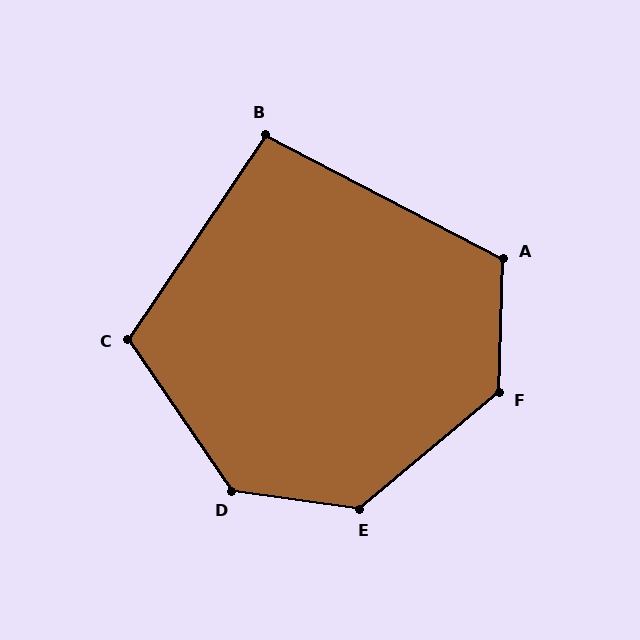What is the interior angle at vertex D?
Approximately 132 degrees (obtuse).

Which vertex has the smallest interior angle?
B, at approximately 96 degrees.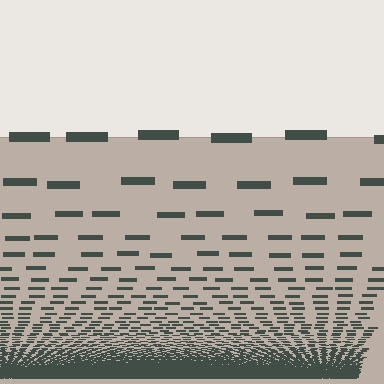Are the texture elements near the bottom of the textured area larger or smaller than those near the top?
Smaller. The gradient is inverted — elements near the bottom are smaller and denser.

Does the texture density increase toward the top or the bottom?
Density increases toward the bottom.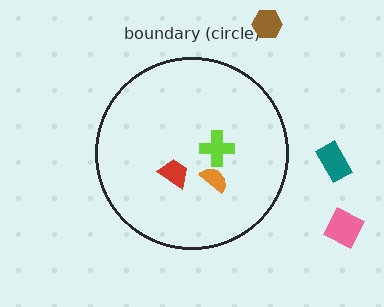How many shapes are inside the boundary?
3 inside, 3 outside.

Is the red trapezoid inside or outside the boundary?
Inside.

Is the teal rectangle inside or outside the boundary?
Outside.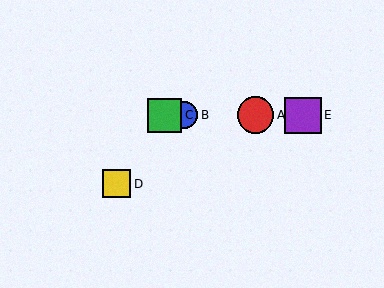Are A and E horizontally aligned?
Yes, both are at y≈115.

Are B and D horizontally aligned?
No, B is at y≈115 and D is at y≈184.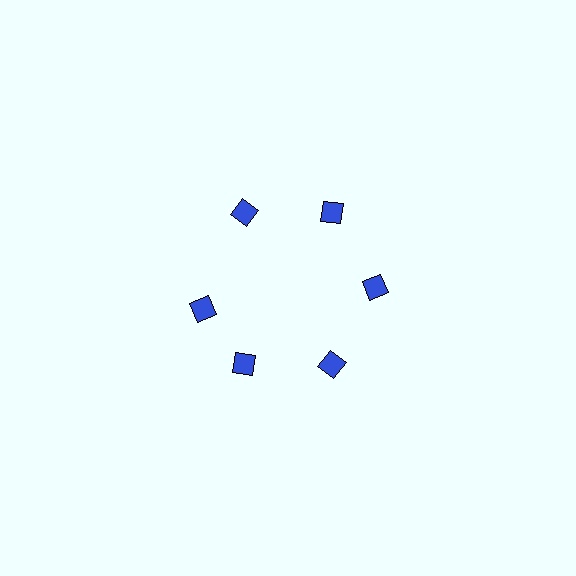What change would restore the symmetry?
The symmetry would be restored by rotating it back into even spacing with its neighbors so that all 6 squares sit at equal angles and equal distance from the center.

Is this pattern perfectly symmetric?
No. The 6 blue squares are arranged in a ring, but one element near the 9 o'clock position is rotated out of alignment along the ring, breaking the 6-fold rotational symmetry.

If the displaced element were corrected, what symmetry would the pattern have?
It would have 6-fold rotational symmetry — the pattern would map onto itself every 60 degrees.